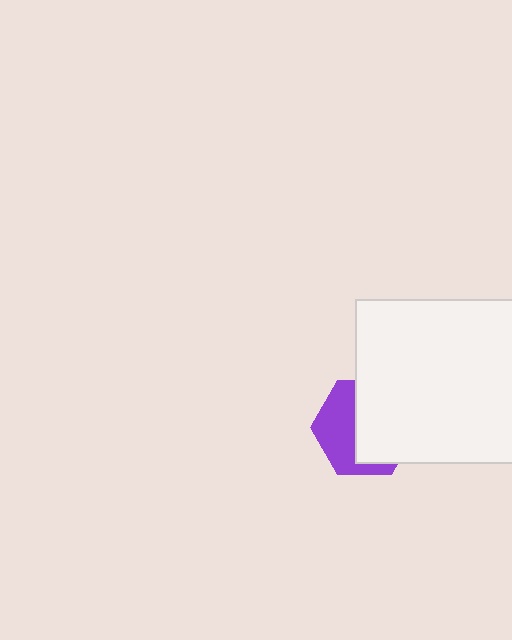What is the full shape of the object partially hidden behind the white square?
The partially hidden object is a purple hexagon.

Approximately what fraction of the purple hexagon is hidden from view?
Roughly 55% of the purple hexagon is hidden behind the white square.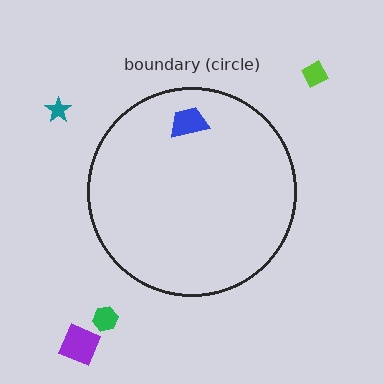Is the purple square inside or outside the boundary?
Outside.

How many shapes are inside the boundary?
1 inside, 4 outside.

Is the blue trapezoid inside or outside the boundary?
Inside.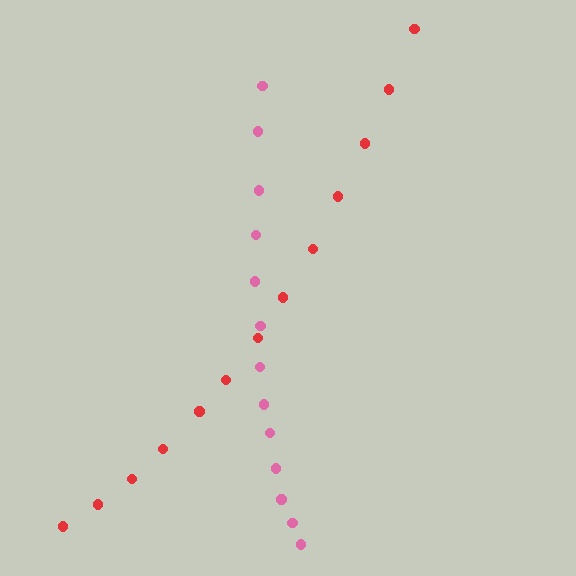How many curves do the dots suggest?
There are 2 distinct paths.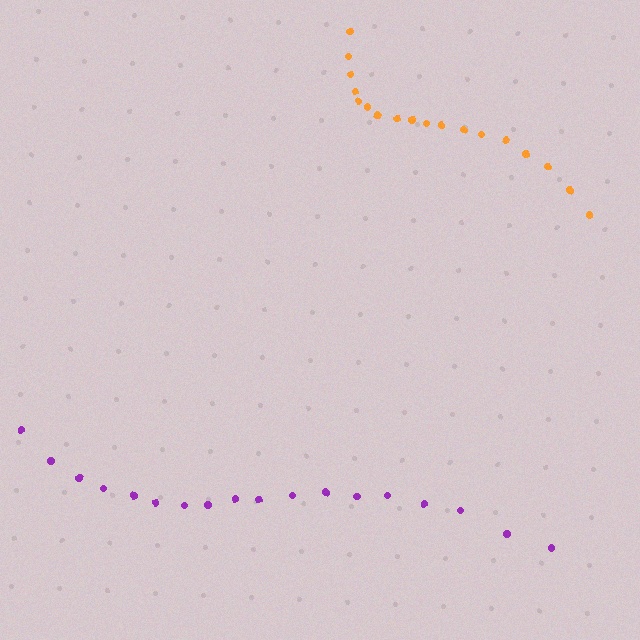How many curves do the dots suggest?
There are 2 distinct paths.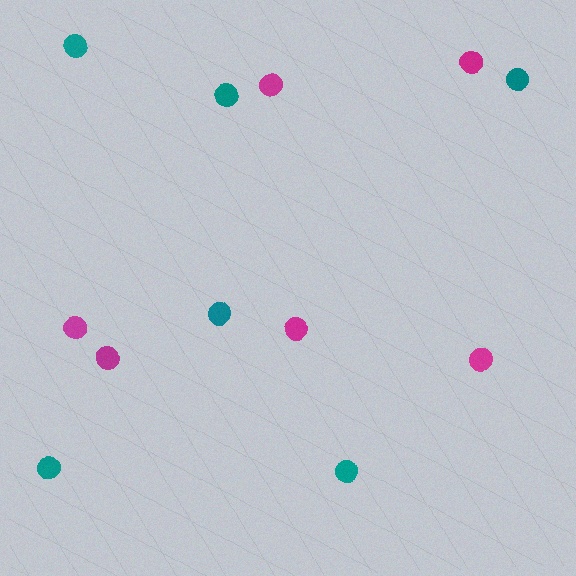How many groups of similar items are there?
There are 2 groups: one group of magenta circles (6) and one group of teal circles (6).